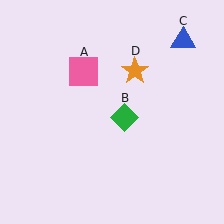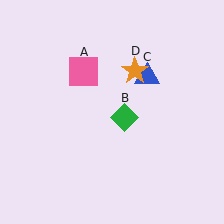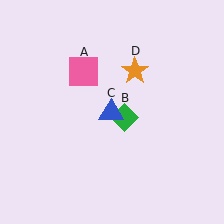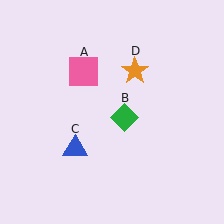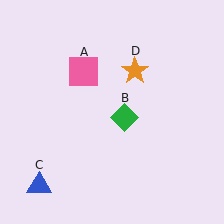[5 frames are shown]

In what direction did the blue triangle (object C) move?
The blue triangle (object C) moved down and to the left.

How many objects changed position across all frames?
1 object changed position: blue triangle (object C).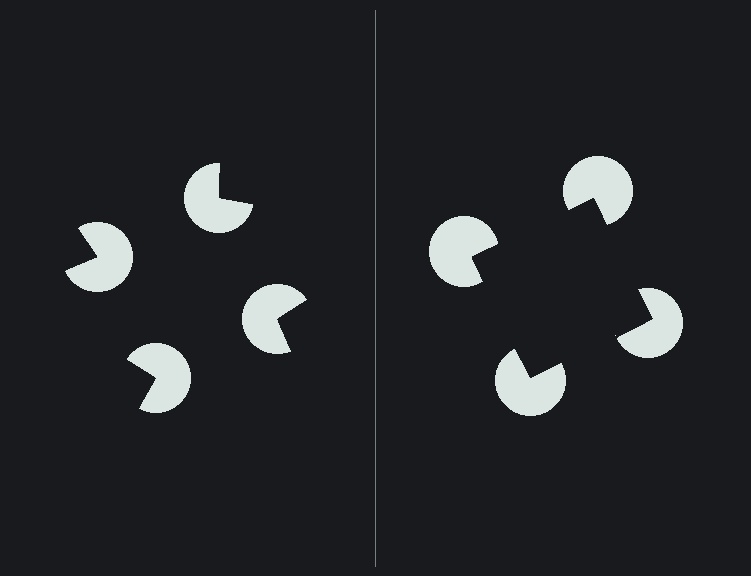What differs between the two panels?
The pac-man discs are positioned identically on both sides; only the wedge orientations differ. On the right they align to a square; on the left they are misaligned.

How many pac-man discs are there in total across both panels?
8 — 4 on each side.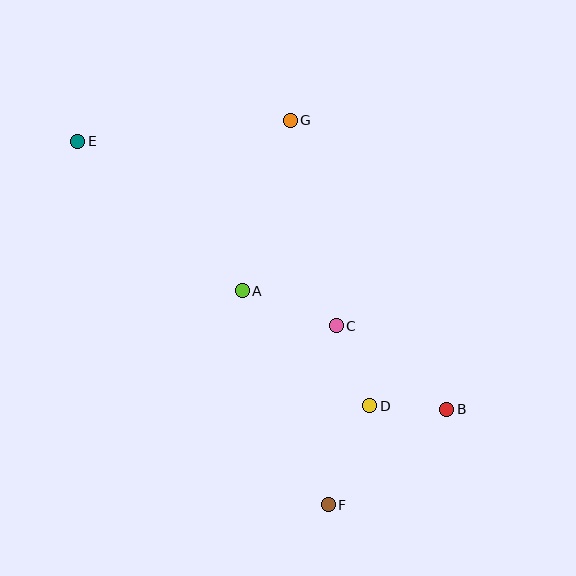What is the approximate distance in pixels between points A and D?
The distance between A and D is approximately 172 pixels.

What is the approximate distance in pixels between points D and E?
The distance between D and E is approximately 394 pixels.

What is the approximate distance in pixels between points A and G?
The distance between A and G is approximately 177 pixels.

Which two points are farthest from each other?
Points B and E are farthest from each other.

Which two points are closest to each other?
Points B and D are closest to each other.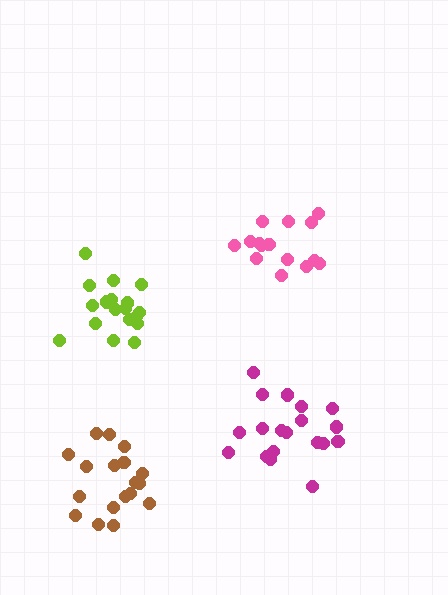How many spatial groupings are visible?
There are 4 spatial groupings.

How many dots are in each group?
Group 1: 15 dots, Group 2: 19 dots, Group 3: 18 dots, Group 4: 18 dots (70 total).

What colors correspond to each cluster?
The clusters are colored: pink, magenta, lime, brown.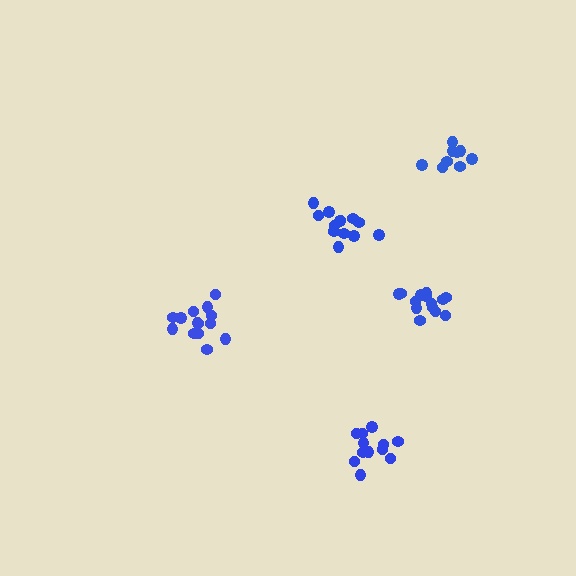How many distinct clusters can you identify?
There are 5 distinct clusters.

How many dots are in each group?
Group 1: 13 dots, Group 2: 12 dots, Group 3: 14 dots, Group 4: 9 dots, Group 5: 14 dots (62 total).